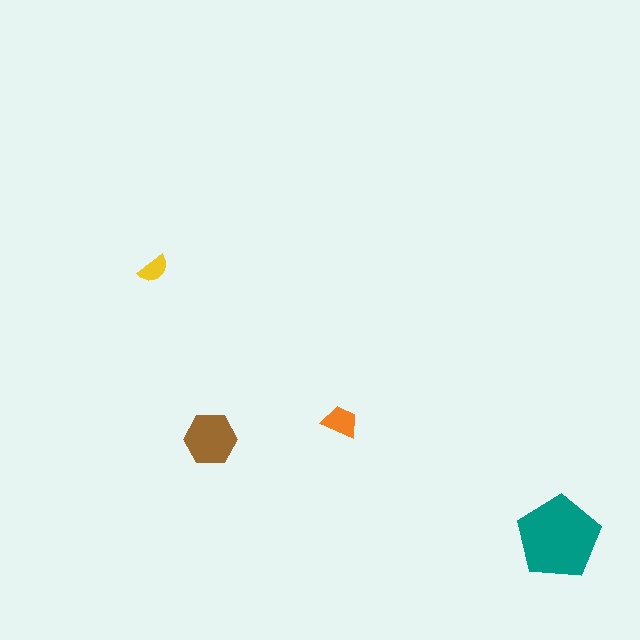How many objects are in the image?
There are 4 objects in the image.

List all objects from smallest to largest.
The yellow semicircle, the orange trapezoid, the brown hexagon, the teal pentagon.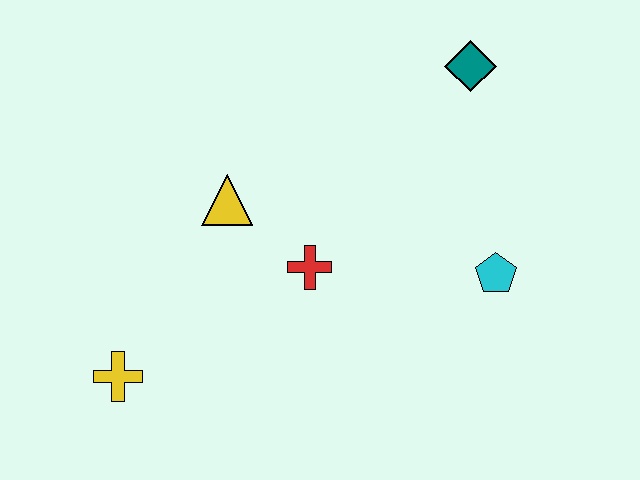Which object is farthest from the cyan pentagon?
The yellow cross is farthest from the cyan pentagon.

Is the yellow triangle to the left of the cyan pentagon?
Yes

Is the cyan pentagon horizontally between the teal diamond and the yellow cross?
No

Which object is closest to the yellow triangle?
The red cross is closest to the yellow triangle.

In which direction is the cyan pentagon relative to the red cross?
The cyan pentagon is to the right of the red cross.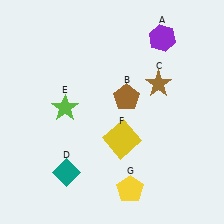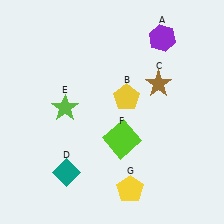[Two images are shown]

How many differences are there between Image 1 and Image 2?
There are 2 differences between the two images.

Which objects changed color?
B changed from brown to yellow. F changed from yellow to lime.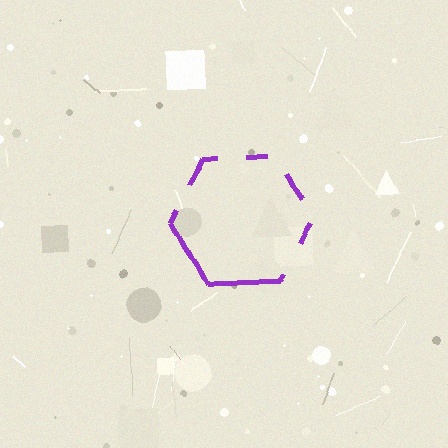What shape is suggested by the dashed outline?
The dashed outline suggests a hexagon.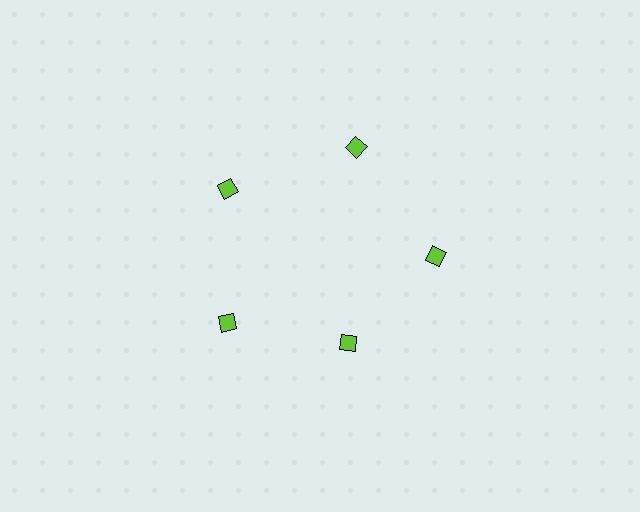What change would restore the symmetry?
The symmetry would be restored by moving it outward, back onto the ring so that all 5 diamonds sit at equal angles and equal distance from the center.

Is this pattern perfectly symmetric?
No. The 5 lime diamonds are arranged in a ring, but one element near the 5 o'clock position is pulled inward toward the center, breaking the 5-fold rotational symmetry.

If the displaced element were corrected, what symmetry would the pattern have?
It would have 5-fold rotational symmetry — the pattern would map onto itself every 72 degrees.